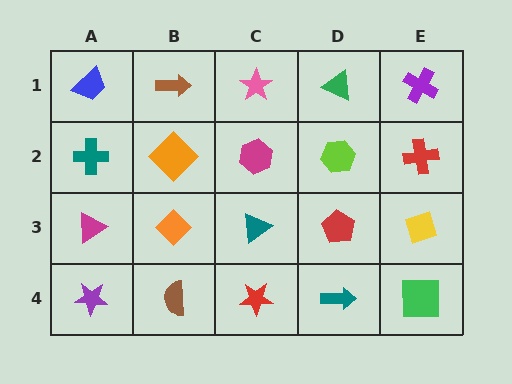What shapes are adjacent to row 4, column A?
A magenta triangle (row 3, column A), a brown semicircle (row 4, column B).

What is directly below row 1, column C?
A magenta hexagon.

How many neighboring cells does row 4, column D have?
3.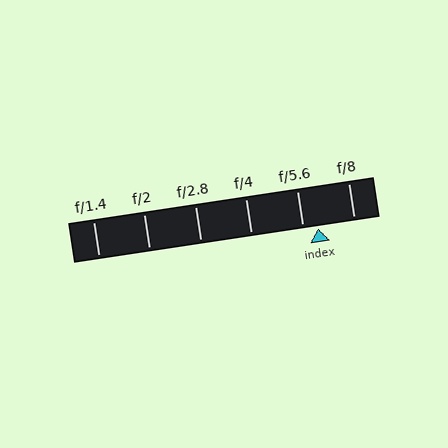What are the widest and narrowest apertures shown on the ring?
The widest aperture shown is f/1.4 and the narrowest is f/8.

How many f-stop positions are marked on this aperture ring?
There are 6 f-stop positions marked.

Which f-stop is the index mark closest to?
The index mark is closest to f/5.6.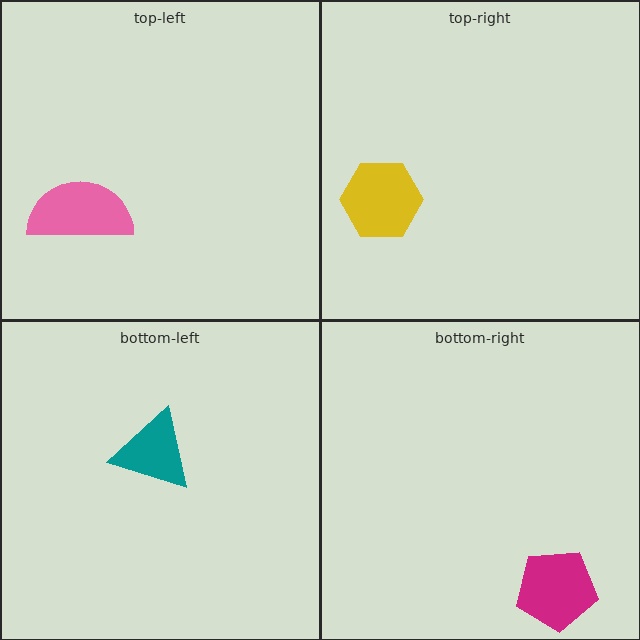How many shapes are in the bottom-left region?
1.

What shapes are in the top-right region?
The yellow hexagon.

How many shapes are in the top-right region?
1.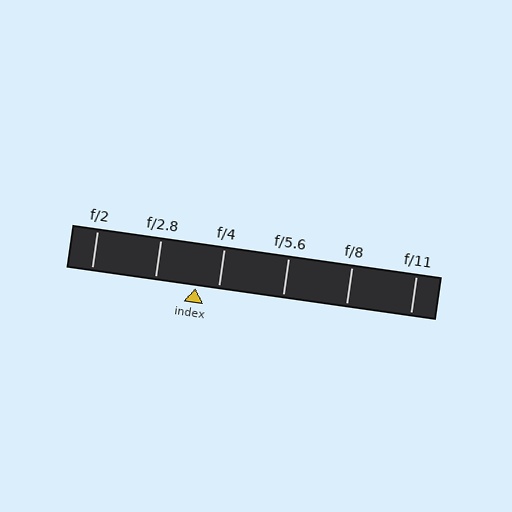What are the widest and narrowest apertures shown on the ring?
The widest aperture shown is f/2 and the narrowest is f/11.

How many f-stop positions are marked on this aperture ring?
There are 6 f-stop positions marked.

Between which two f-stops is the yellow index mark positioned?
The index mark is between f/2.8 and f/4.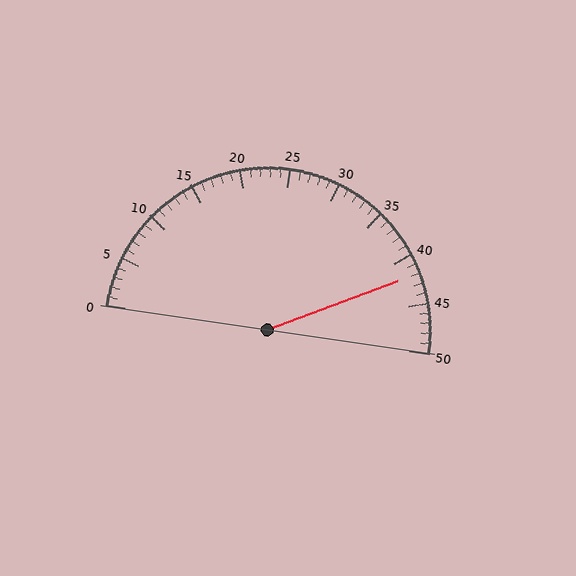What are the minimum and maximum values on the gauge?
The gauge ranges from 0 to 50.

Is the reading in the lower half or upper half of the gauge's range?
The reading is in the upper half of the range (0 to 50).